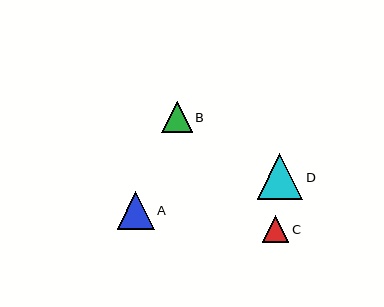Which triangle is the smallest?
Triangle C is the smallest with a size of approximately 27 pixels.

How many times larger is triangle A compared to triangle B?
Triangle A is approximately 1.2 times the size of triangle B.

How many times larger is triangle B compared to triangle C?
Triangle B is approximately 1.1 times the size of triangle C.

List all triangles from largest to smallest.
From largest to smallest: D, A, B, C.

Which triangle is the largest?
Triangle D is the largest with a size of approximately 46 pixels.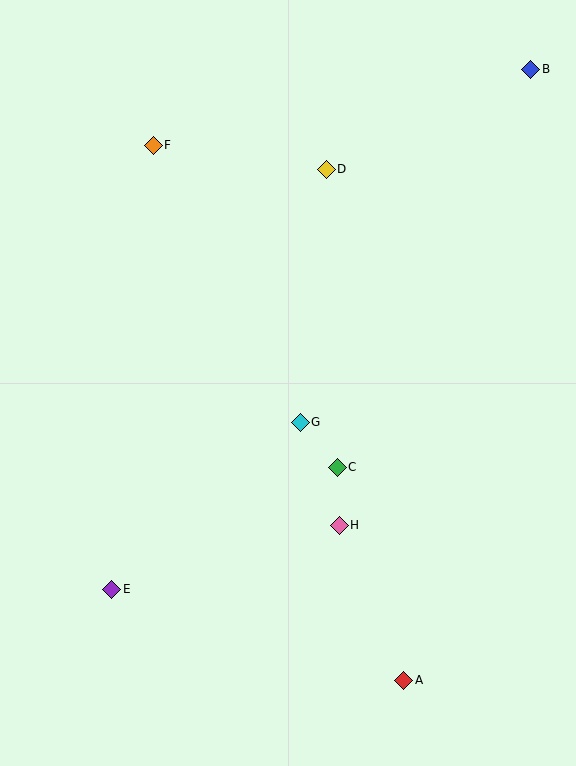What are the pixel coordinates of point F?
Point F is at (153, 145).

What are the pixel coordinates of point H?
Point H is at (339, 525).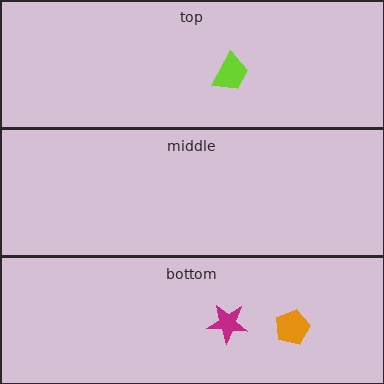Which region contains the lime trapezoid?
The top region.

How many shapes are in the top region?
1.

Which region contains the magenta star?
The bottom region.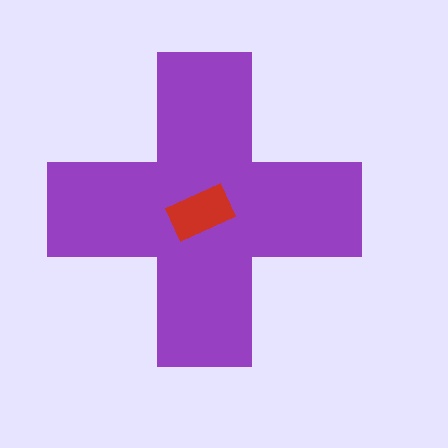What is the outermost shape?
The purple cross.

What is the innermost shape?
The red rectangle.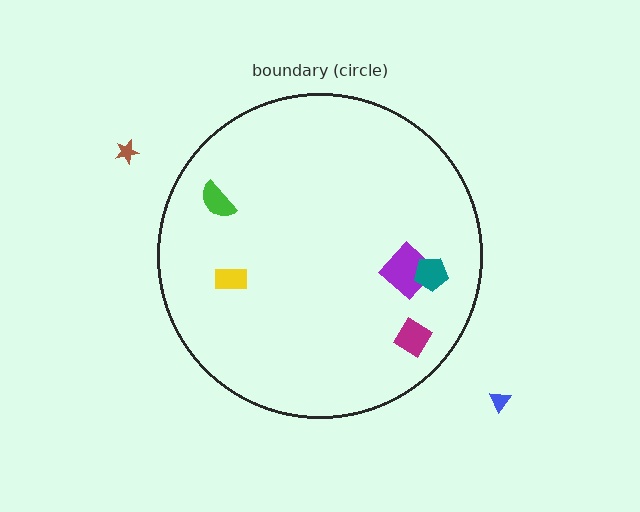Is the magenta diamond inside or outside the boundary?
Inside.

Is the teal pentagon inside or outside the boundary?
Inside.